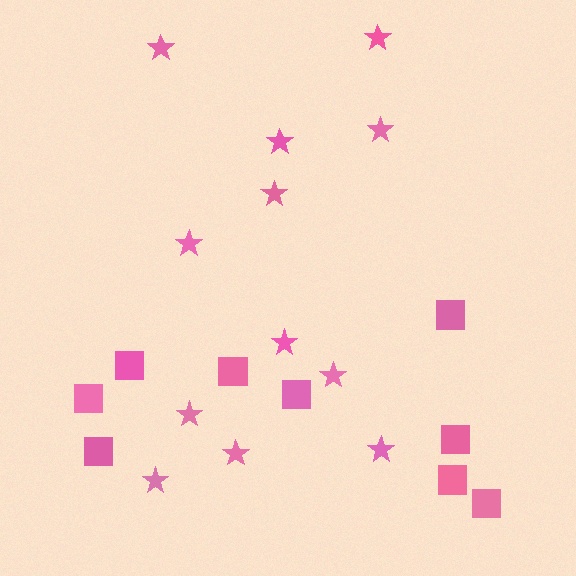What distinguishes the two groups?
There are 2 groups: one group of stars (12) and one group of squares (9).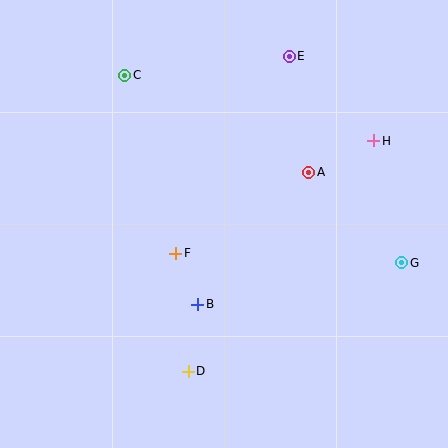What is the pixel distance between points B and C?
The distance between B and C is 240 pixels.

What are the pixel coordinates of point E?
Point E is at (289, 56).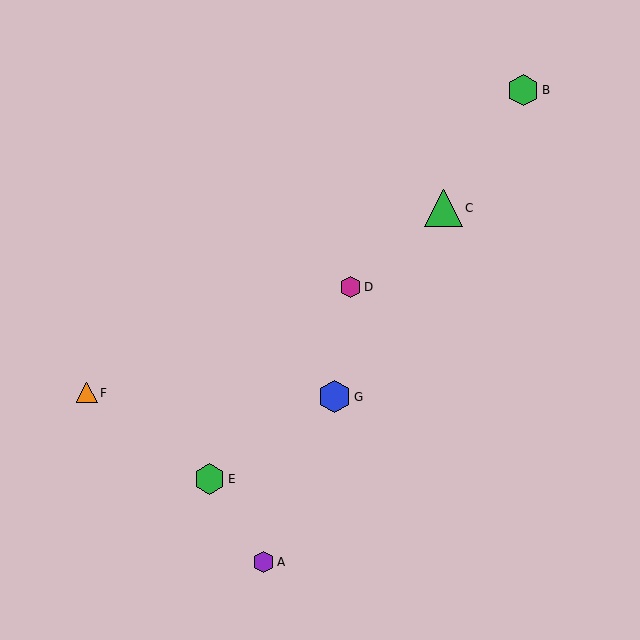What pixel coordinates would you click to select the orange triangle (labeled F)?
Click at (87, 393) to select the orange triangle F.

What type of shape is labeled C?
Shape C is a green triangle.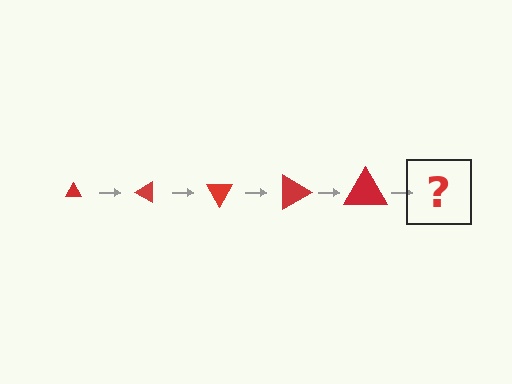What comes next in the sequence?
The next element should be a triangle, larger than the previous one and rotated 150 degrees from the start.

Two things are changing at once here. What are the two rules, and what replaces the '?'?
The two rules are that the triangle grows larger each step and it rotates 30 degrees each step. The '?' should be a triangle, larger than the previous one and rotated 150 degrees from the start.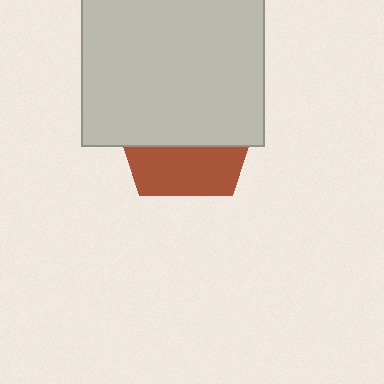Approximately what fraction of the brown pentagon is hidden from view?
Roughly 65% of the brown pentagon is hidden behind the light gray square.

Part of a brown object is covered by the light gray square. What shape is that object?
It is a pentagon.